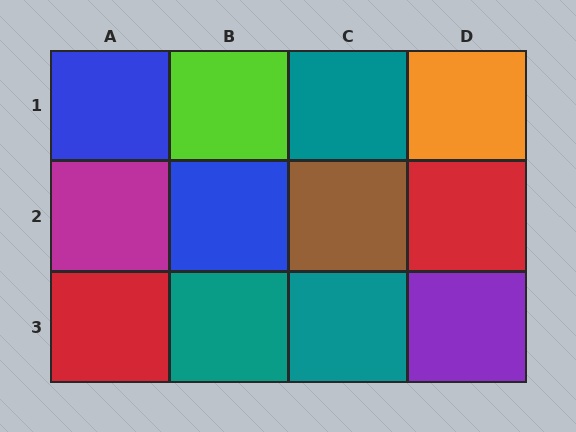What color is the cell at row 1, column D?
Orange.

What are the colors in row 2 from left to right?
Magenta, blue, brown, red.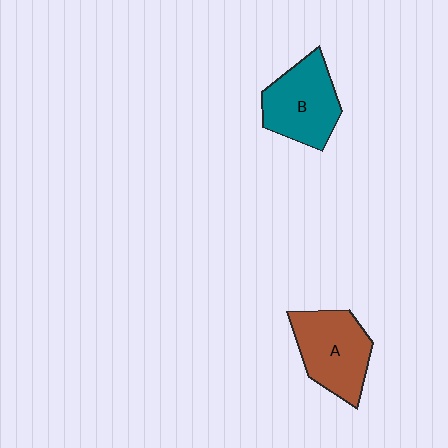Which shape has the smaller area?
Shape B (teal).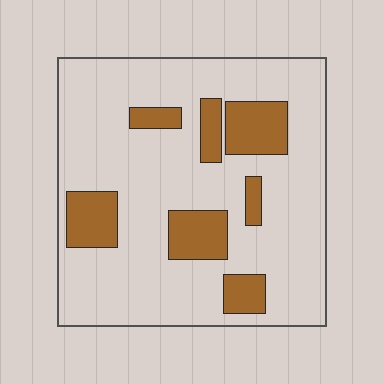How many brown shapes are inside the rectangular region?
7.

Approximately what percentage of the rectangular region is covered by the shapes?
Approximately 20%.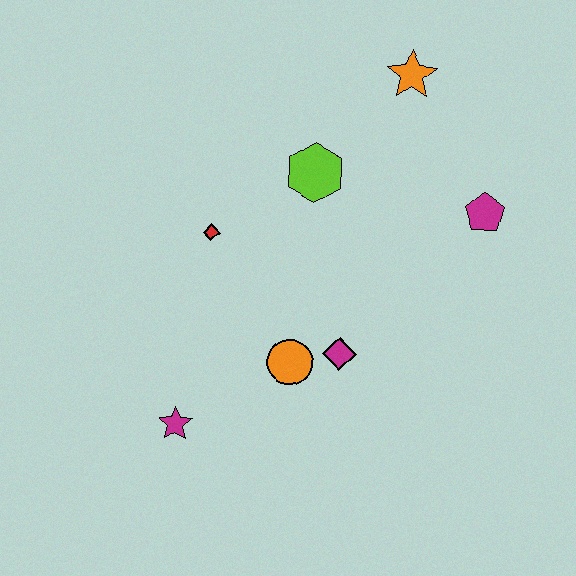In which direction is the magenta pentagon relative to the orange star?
The magenta pentagon is below the orange star.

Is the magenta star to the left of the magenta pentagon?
Yes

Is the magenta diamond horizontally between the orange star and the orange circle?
Yes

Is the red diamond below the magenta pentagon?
Yes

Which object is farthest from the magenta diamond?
The orange star is farthest from the magenta diamond.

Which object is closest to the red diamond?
The lime hexagon is closest to the red diamond.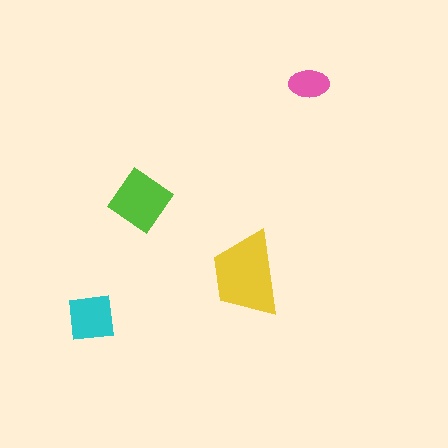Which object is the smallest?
The pink ellipse.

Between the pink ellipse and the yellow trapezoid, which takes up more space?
The yellow trapezoid.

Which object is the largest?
The yellow trapezoid.